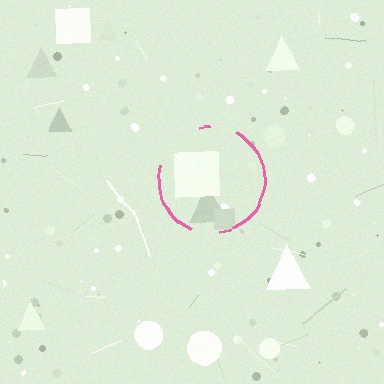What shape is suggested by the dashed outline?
The dashed outline suggests a circle.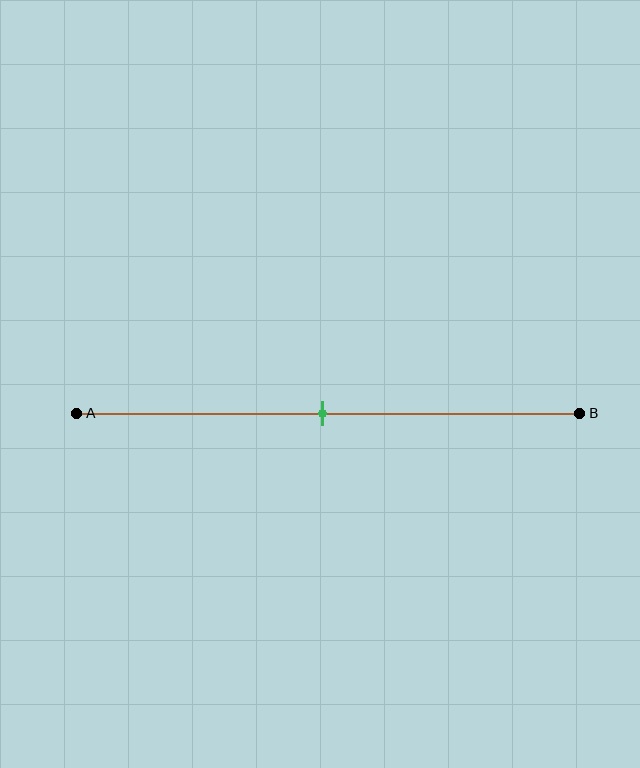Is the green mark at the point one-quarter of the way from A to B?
No, the mark is at about 50% from A, not at the 25% one-quarter point.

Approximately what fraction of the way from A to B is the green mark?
The green mark is approximately 50% of the way from A to B.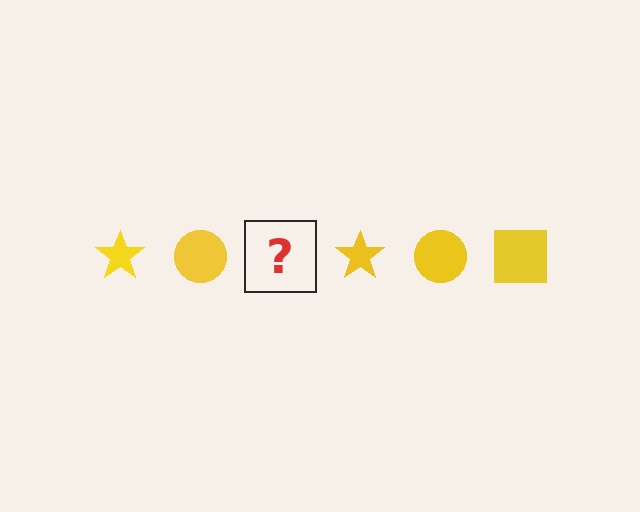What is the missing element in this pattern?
The missing element is a yellow square.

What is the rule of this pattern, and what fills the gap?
The rule is that the pattern cycles through star, circle, square shapes in yellow. The gap should be filled with a yellow square.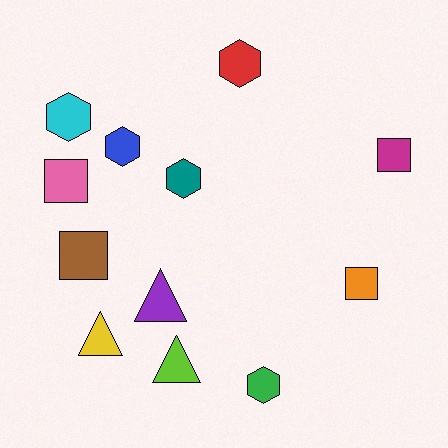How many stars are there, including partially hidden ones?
There are no stars.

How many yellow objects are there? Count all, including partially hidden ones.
There is 1 yellow object.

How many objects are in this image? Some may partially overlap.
There are 12 objects.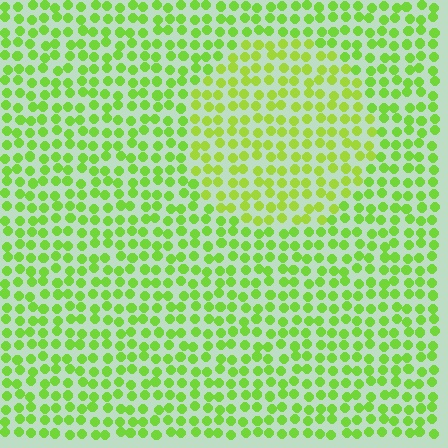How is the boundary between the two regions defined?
The boundary is defined purely by a slight shift in hue (about 17 degrees). Spacing, size, and orientation are identical on both sides.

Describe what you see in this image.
The image is filled with small lime elements in a uniform arrangement. A circle-shaped region is visible where the elements are tinted to a slightly different hue, forming a subtle color boundary.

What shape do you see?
I see a circle.